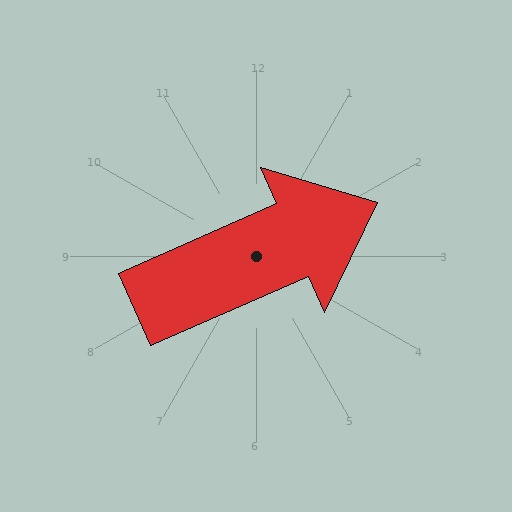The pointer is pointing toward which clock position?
Roughly 2 o'clock.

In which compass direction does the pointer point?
Northeast.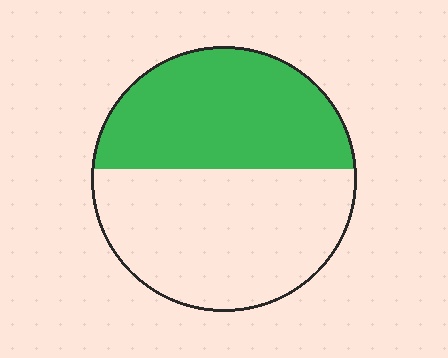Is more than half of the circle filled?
No.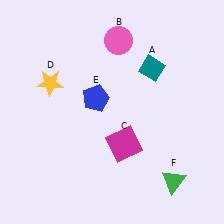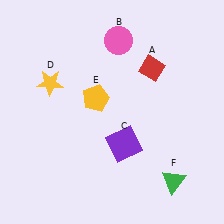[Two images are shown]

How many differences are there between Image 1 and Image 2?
There are 3 differences between the two images.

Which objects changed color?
A changed from teal to red. C changed from magenta to purple. E changed from blue to yellow.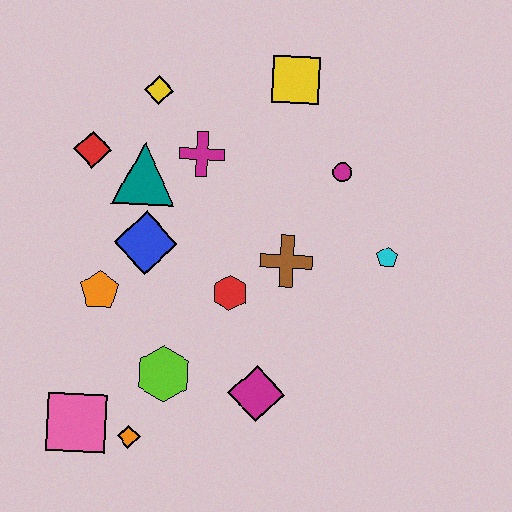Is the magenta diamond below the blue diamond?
Yes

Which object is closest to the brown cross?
The red hexagon is closest to the brown cross.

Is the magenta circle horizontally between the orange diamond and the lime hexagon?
No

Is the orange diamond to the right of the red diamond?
Yes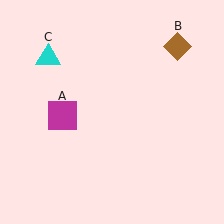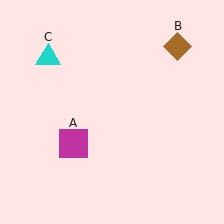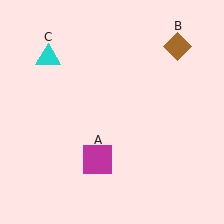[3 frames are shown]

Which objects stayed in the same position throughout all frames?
Brown diamond (object B) and cyan triangle (object C) remained stationary.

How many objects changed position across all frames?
1 object changed position: magenta square (object A).